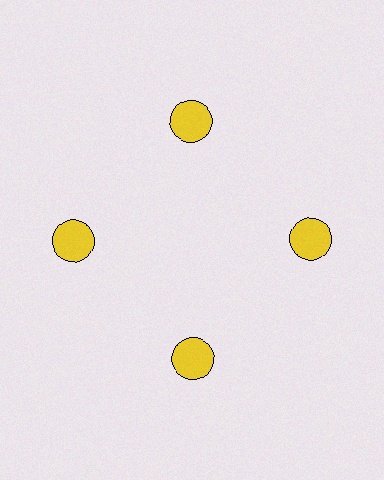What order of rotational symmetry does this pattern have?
This pattern has 4-fold rotational symmetry.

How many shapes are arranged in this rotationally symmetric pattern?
There are 4 shapes, arranged in 4 groups of 1.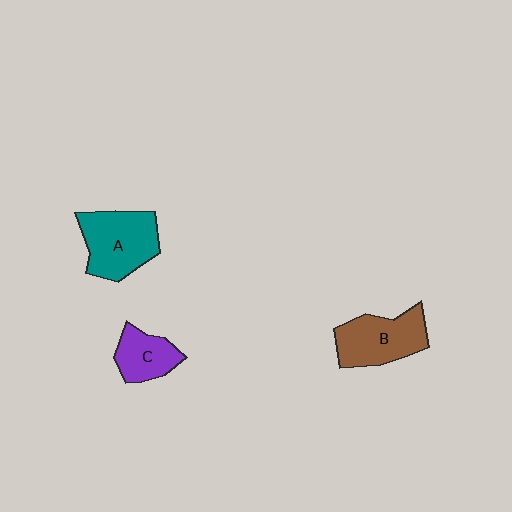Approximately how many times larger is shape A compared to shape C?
Approximately 1.7 times.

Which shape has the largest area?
Shape A (teal).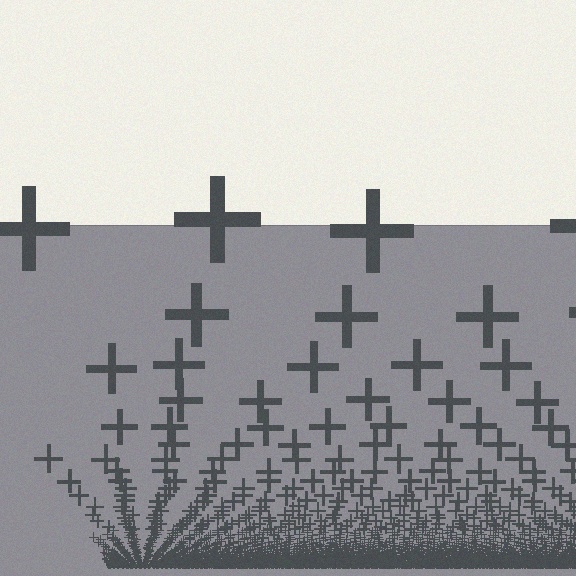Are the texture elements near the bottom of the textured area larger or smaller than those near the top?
Smaller. The gradient is inverted — elements near the bottom are smaller and denser.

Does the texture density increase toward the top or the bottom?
Density increases toward the bottom.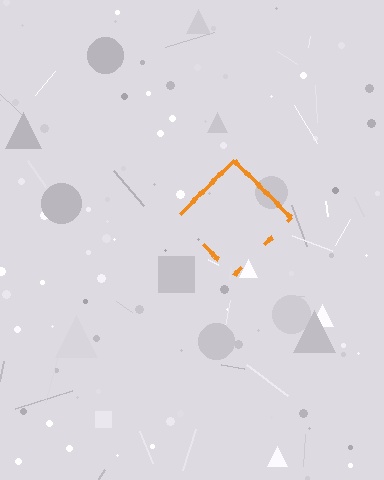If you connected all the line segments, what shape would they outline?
They would outline a diamond.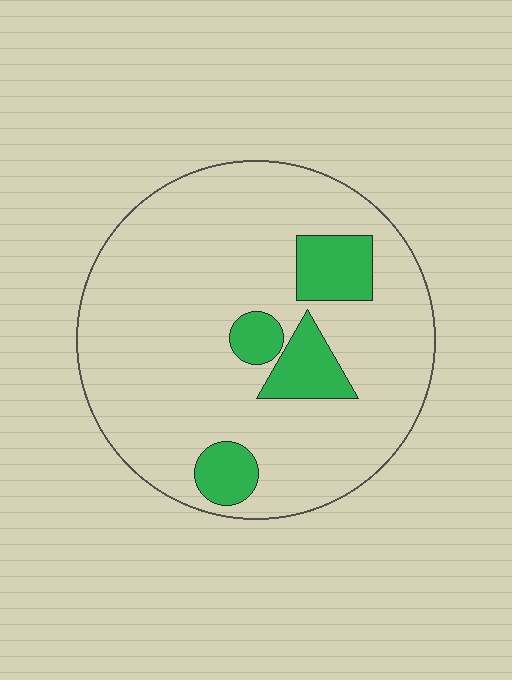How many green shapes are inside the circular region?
4.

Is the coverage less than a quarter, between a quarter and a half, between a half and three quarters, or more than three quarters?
Less than a quarter.